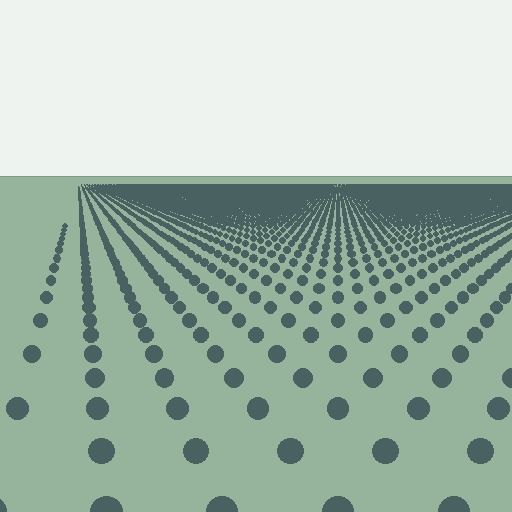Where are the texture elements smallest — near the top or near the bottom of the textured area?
Near the top.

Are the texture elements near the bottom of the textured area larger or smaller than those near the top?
Larger. Near the bottom, elements are closer to the viewer and appear at a bigger on-screen size.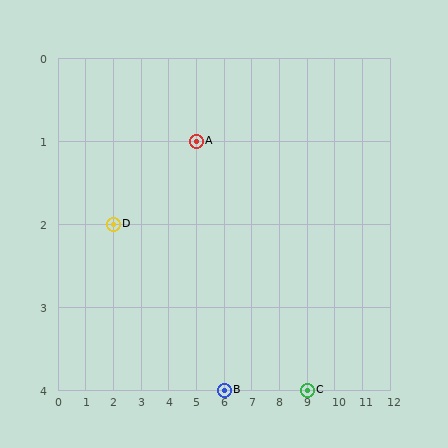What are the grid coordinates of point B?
Point B is at grid coordinates (6, 4).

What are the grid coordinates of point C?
Point C is at grid coordinates (9, 4).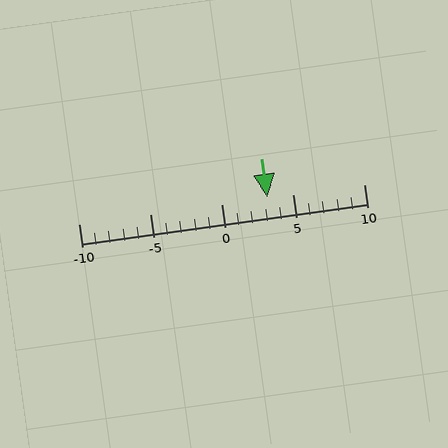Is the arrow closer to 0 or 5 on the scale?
The arrow is closer to 5.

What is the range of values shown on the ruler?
The ruler shows values from -10 to 10.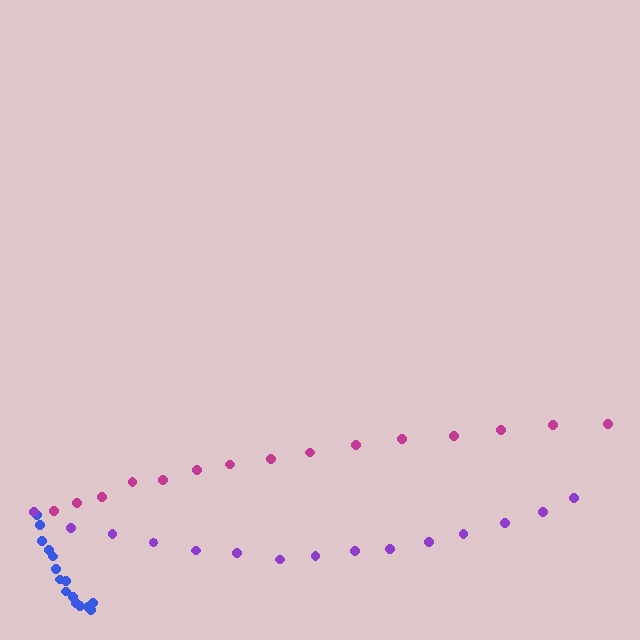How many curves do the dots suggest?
There are 3 distinct paths.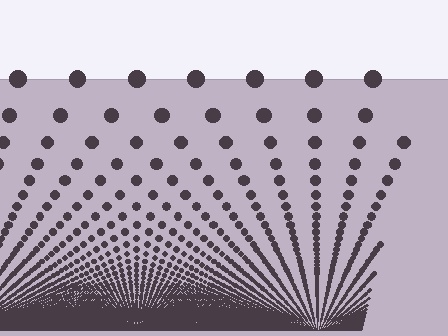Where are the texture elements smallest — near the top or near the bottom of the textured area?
Near the bottom.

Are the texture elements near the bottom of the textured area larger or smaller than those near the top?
Smaller. The gradient is inverted — elements near the bottom are smaller and denser.